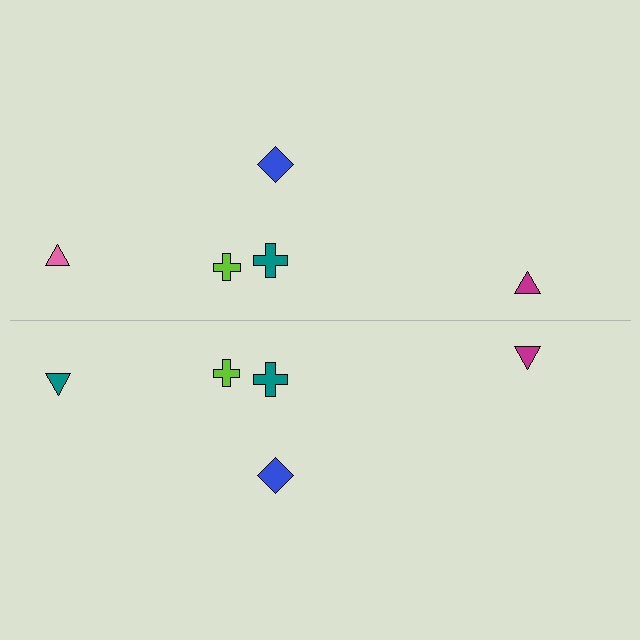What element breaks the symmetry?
The teal triangle on the bottom side breaks the symmetry — its mirror counterpart is pink.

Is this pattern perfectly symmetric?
No, the pattern is not perfectly symmetric. The teal triangle on the bottom side breaks the symmetry — its mirror counterpart is pink.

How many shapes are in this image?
There are 10 shapes in this image.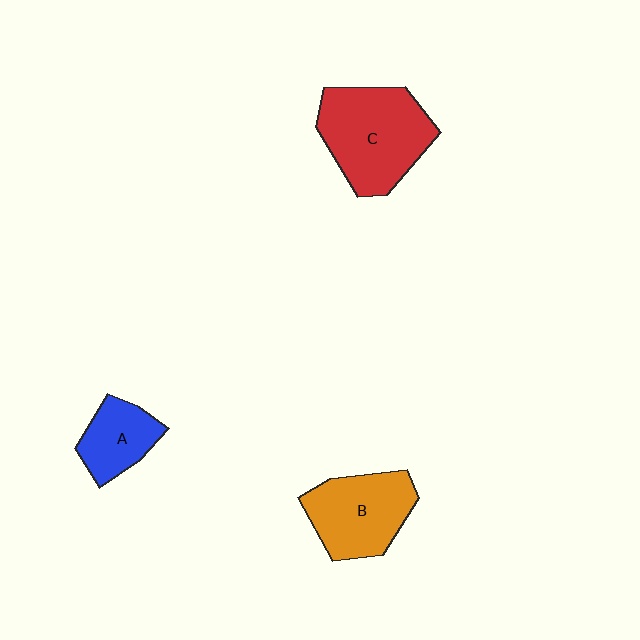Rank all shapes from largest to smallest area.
From largest to smallest: C (red), B (orange), A (blue).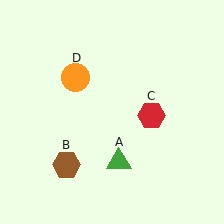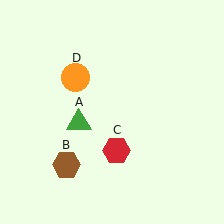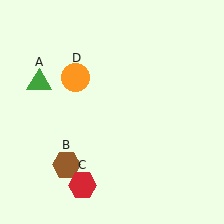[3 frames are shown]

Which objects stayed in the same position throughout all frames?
Brown hexagon (object B) and orange circle (object D) remained stationary.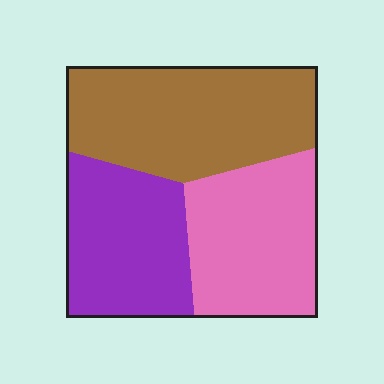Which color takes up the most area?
Brown, at roughly 40%.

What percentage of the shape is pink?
Pink covers around 30% of the shape.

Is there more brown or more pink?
Brown.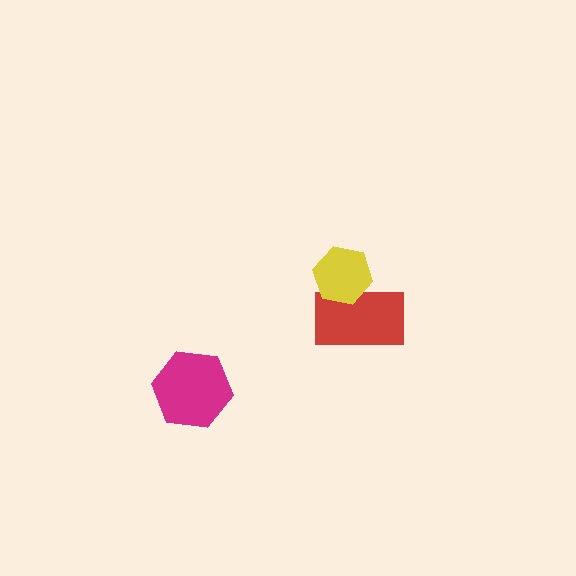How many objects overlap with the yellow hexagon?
1 object overlaps with the yellow hexagon.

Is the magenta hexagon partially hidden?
No, no other shape covers it.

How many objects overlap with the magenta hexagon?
0 objects overlap with the magenta hexagon.